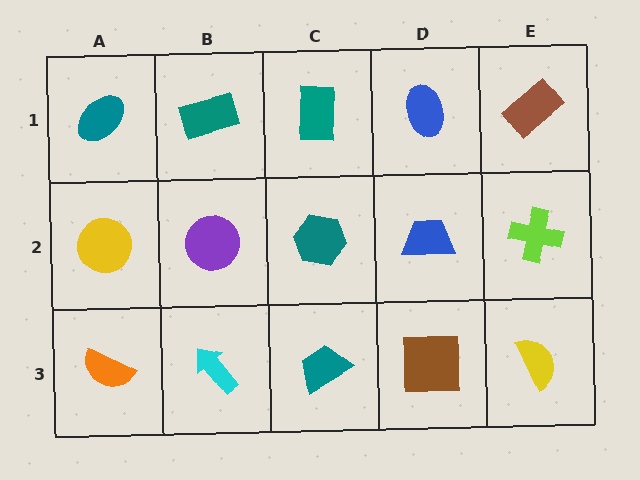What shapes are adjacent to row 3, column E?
A lime cross (row 2, column E), a brown square (row 3, column D).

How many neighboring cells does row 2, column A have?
3.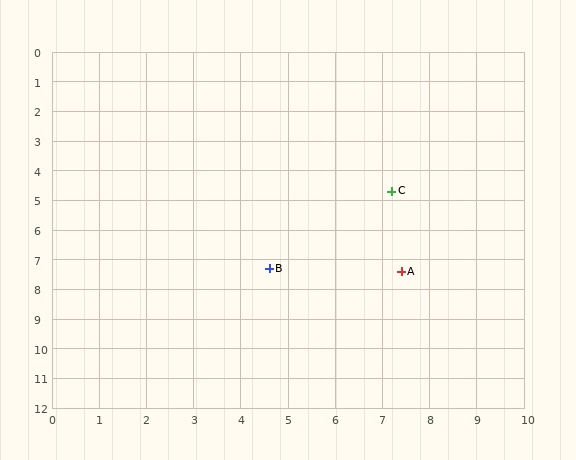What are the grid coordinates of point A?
Point A is at approximately (7.4, 7.4).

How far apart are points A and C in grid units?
Points A and C are about 2.7 grid units apart.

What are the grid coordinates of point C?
Point C is at approximately (7.2, 4.7).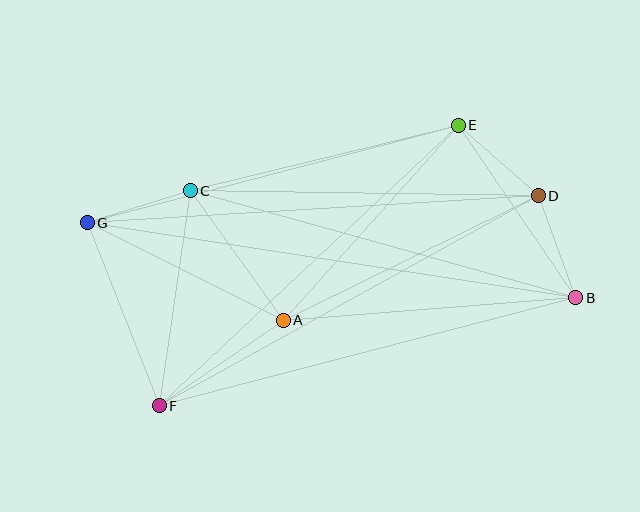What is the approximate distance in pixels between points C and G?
The distance between C and G is approximately 108 pixels.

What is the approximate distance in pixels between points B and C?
The distance between B and C is approximately 400 pixels.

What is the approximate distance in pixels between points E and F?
The distance between E and F is approximately 410 pixels.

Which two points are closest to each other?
Points D and E are closest to each other.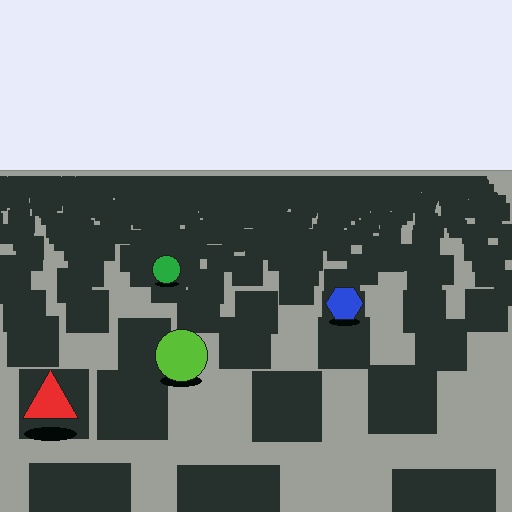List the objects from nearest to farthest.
From nearest to farthest: the red triangle, the lime circle, the blue hexagon, the green circle.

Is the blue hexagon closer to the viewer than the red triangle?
No. The red triangle is closer — you can tell from the texture gradient: the ground texture is coarser near it.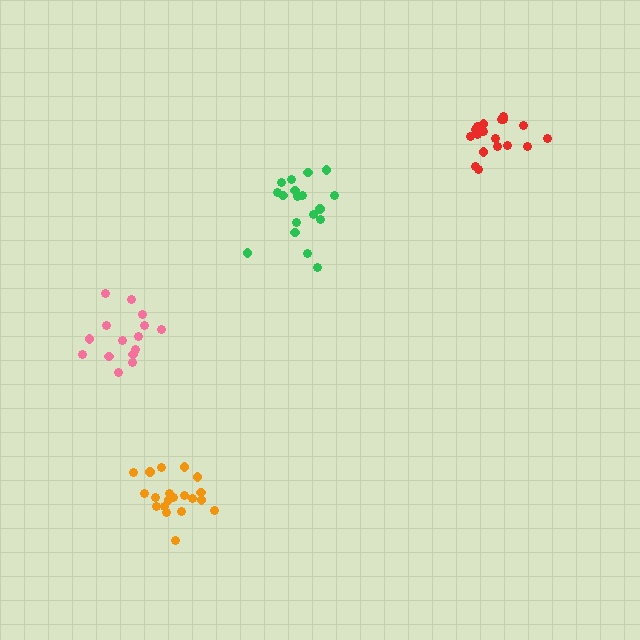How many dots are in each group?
Group 1: 20 dots, Group 2: 15 dots, Group 3: 18 dots, Group 4: 18 dots (71 total).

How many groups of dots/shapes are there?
There are 4 groups.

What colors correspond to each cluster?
The clusters are colored: orange, pink, green, red.